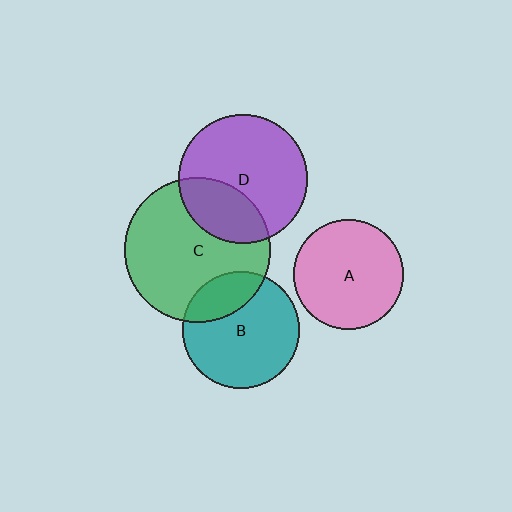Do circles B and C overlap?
Yes.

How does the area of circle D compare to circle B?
Approximately 1.2 times.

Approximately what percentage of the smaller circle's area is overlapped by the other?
Approximately 25%.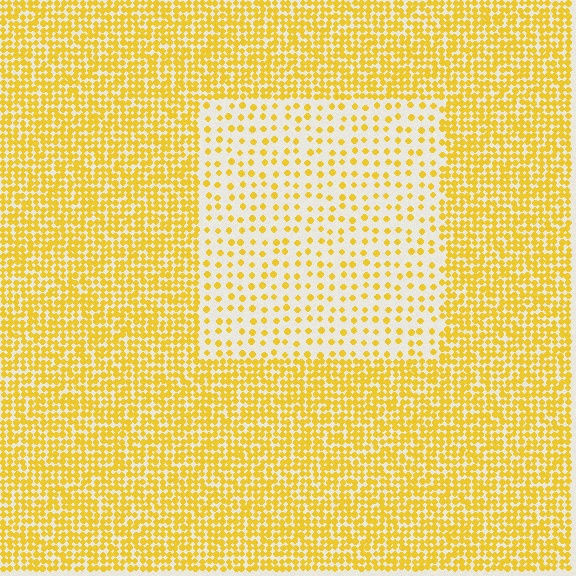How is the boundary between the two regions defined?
The boundary is defined by a change in element density (approximately 2.9x ratio). All elements are the same color, size, and shape.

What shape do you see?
I see a rectangle.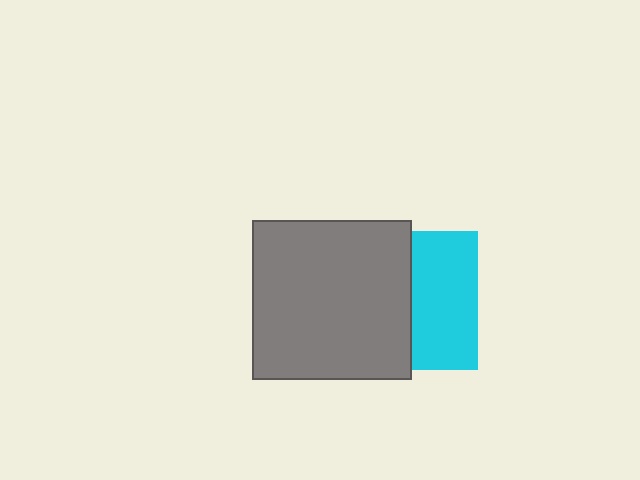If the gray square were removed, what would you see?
You would see the complete cyan square.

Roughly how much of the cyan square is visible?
About half of it is visible (roughly 48%).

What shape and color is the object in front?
The object in front is a gray square.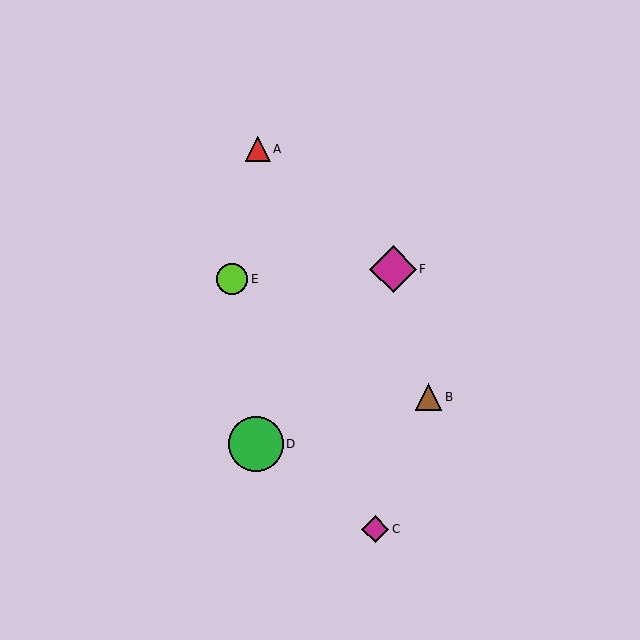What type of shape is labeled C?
Shape C is a magenta diamond.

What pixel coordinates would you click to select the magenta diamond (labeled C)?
Click at (375, 529) to select the magenta diamond C.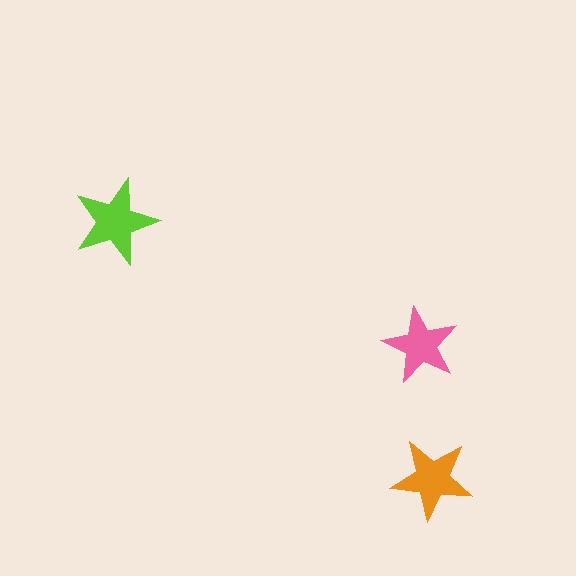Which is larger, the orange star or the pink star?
The orange one.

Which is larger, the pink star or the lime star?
The lime one.